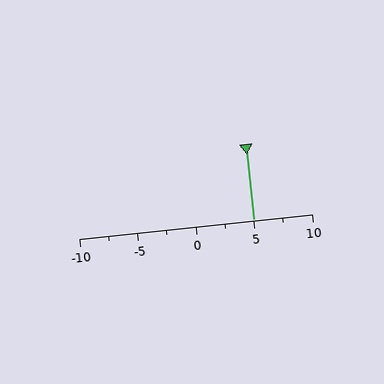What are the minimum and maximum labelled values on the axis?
The axis runs from -10 to 10.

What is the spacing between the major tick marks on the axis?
The major ticks are spaced 5 apart.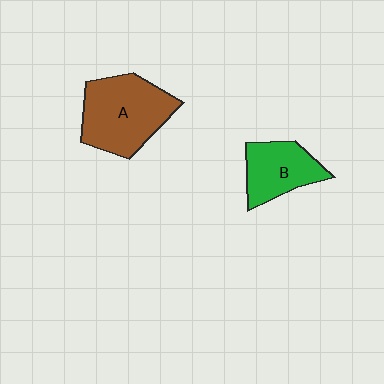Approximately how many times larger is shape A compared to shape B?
Approximately 1.5 times.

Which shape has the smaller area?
Shape B (green).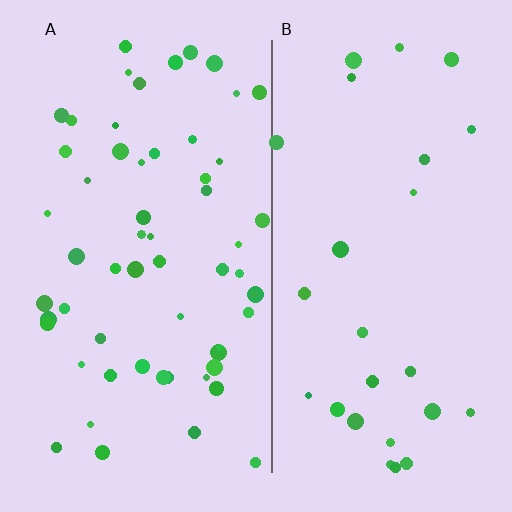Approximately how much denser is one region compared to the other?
Approximately 2.2× — region A over region B.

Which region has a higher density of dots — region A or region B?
A (the left).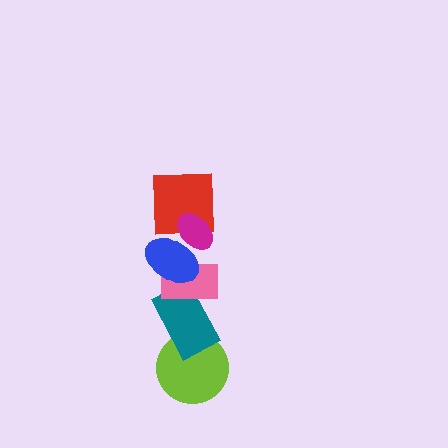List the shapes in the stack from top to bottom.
From top to bottom: the magenta ellipse, the red square, the blue ellipse, the pink rectangle, the teal rectangle, the lime circle.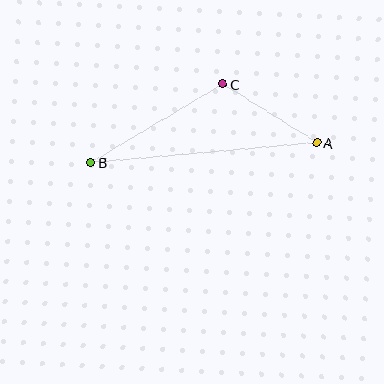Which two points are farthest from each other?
Points A and B are farthest from each other.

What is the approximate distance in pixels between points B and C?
The distance between B and C is approximately 154 pixels.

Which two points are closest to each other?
Points A and C are closest to each other.